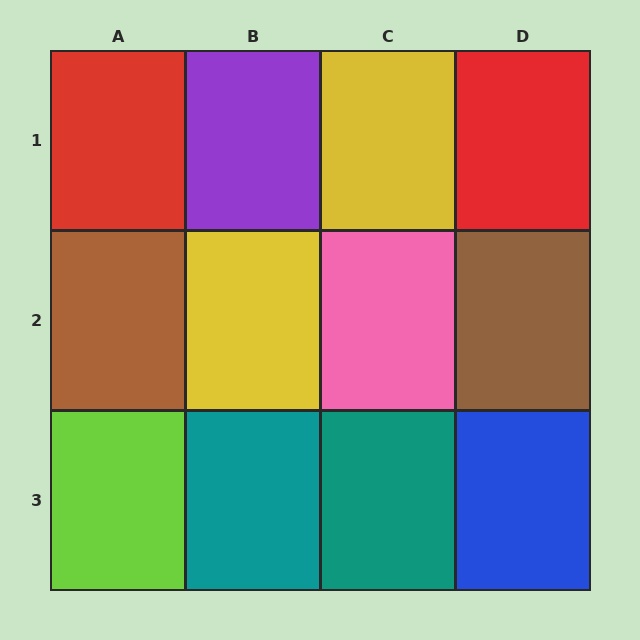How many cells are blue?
1 cell is blue.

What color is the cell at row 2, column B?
Yellow.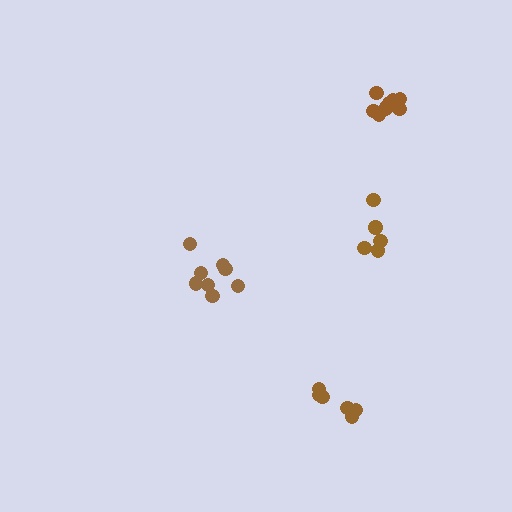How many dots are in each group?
Group 1: 8 dots, Group 2: 6 dots, Group 3: 9 dots, Group 4: 5 dots (28 total).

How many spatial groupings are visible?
There are 4 spatial groupings.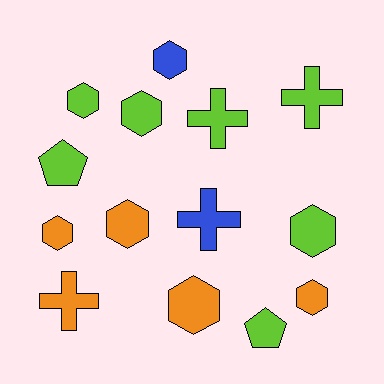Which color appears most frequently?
Lime, with 7 objects.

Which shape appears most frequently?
Hexagon, with 8 objects.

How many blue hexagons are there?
There is 1 blue hexagon.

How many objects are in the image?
There are 14 objects.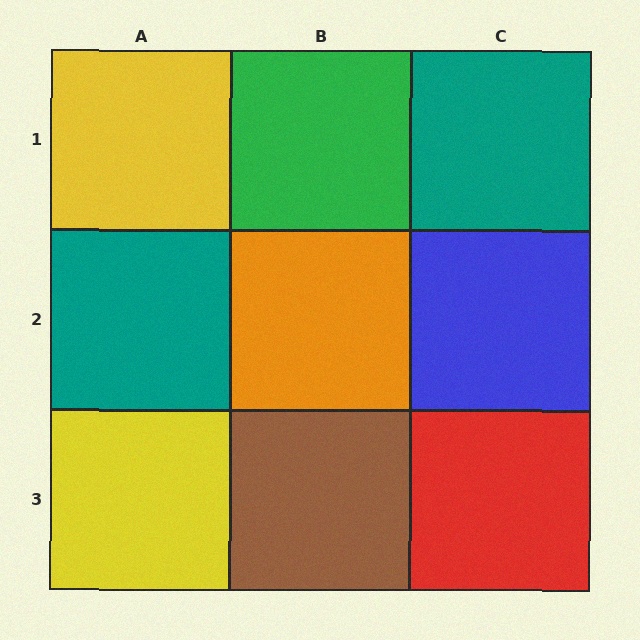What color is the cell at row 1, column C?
Teal.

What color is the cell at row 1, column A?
Yellow.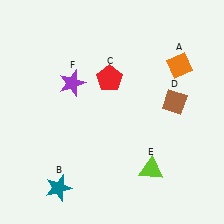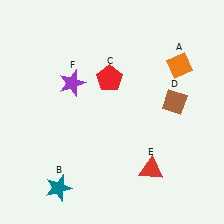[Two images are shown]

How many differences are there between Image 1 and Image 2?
There is 1 difference between the two images.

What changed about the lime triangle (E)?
In Image 1, E is lime. In Image 2, it changed to red.